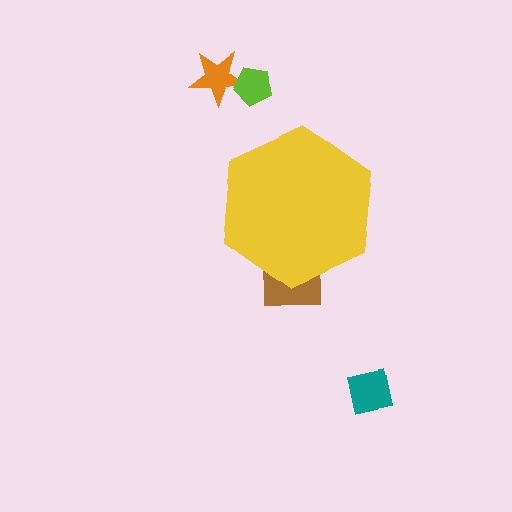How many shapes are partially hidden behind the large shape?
1 shape is partially hidden.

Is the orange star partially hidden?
No, the orange star is fully visible.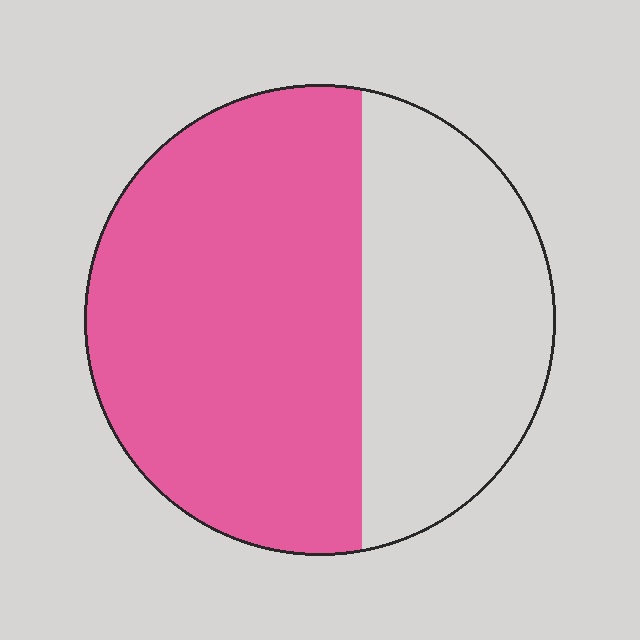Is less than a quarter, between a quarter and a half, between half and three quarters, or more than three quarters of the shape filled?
Between half and three quarters.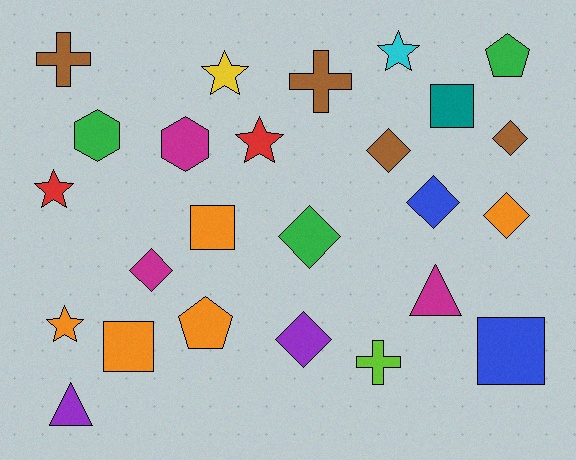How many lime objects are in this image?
There is 1 lime object.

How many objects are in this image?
There are 25 objects.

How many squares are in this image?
There are 4 squares.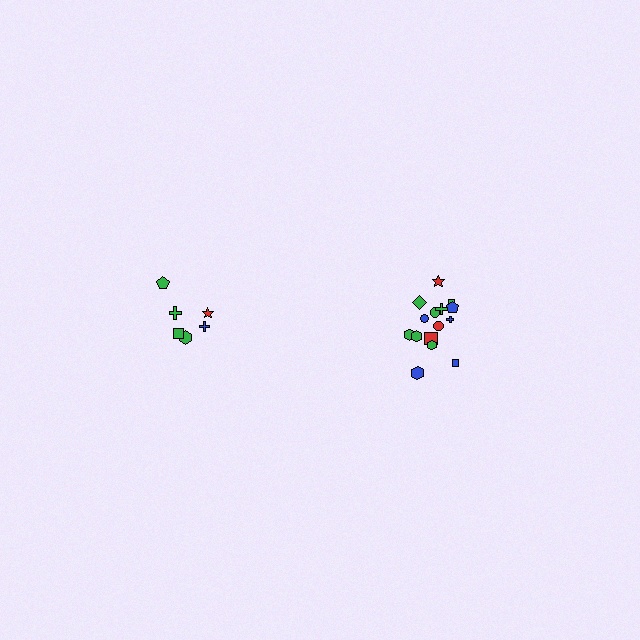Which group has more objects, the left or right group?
The right group.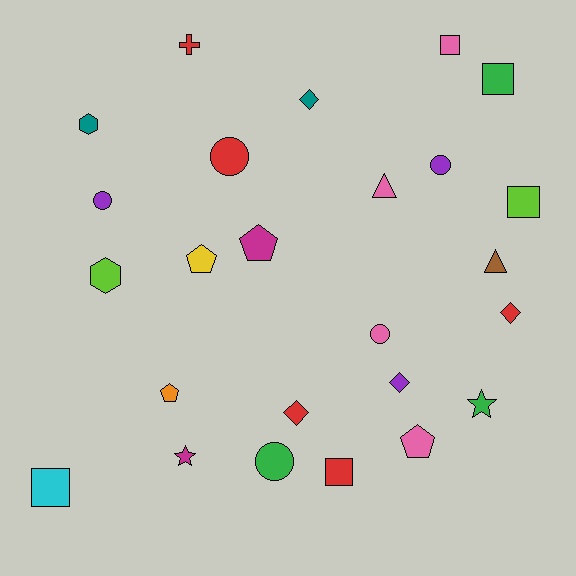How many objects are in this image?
There are 25 objects.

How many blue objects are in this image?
There are no blue objects.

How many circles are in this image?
There are 5 circles.